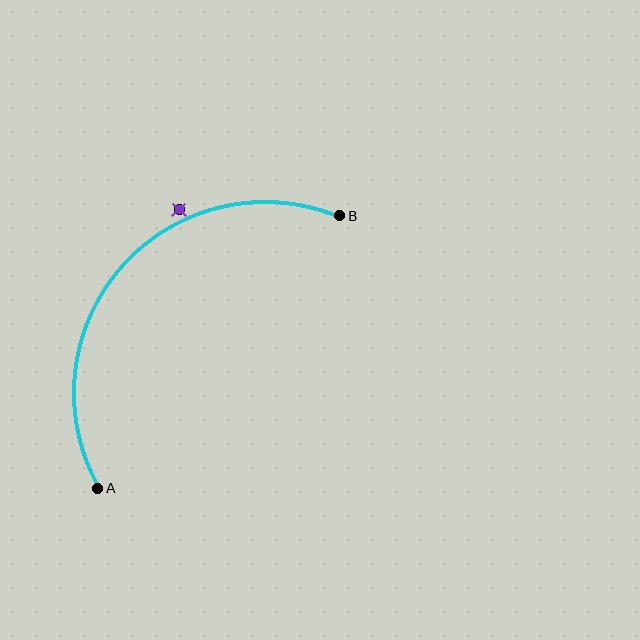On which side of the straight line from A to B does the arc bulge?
The arc bulges above and to the left of the straight line connecting A and B.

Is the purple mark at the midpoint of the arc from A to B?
No — the purple mark does not lie on the arc at all. It sits slightly outside the curve.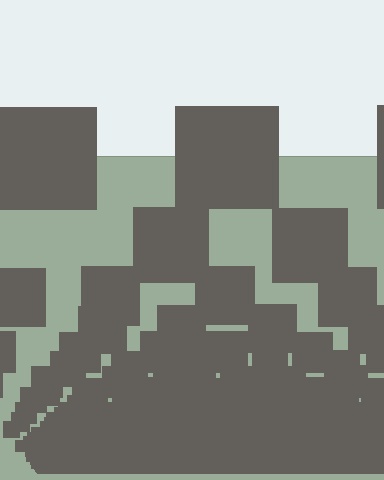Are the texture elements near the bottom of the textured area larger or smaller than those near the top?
Smaller. The gradient is inverted — elements near the bottom are smaller and denser.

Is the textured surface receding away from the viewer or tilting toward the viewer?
The surface appears to tilt toward the viewer. Texture elements get larger and sparser toward the top.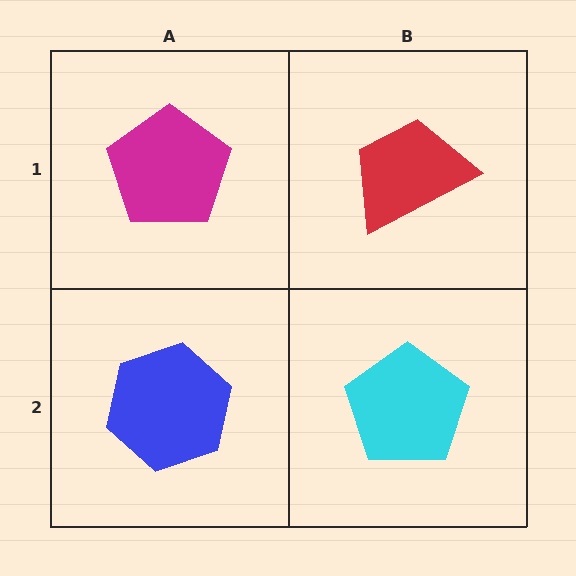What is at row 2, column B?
A cyan pentagon.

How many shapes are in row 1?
2 shapes.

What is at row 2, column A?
A blue hexagon.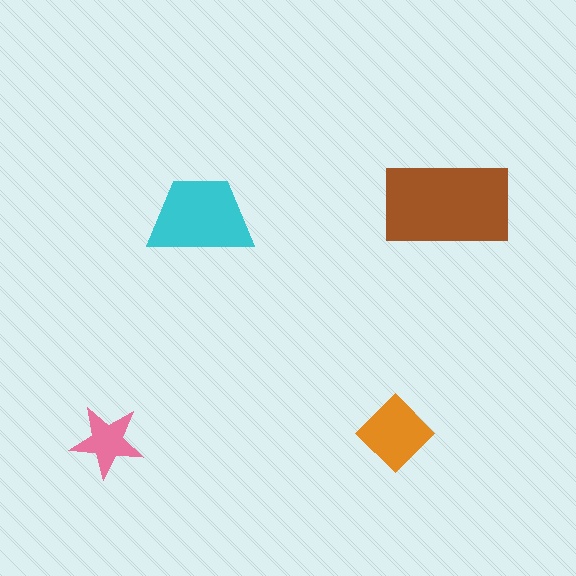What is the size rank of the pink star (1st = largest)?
4th.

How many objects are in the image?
There are 4 objects in the image.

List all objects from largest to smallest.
The brown rectangle, the cyan trapezoid, the orange diamond, the pink star.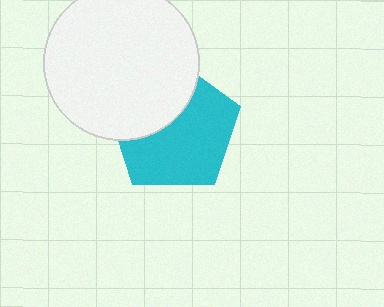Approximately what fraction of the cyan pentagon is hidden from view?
Roughly 37% of the cyan pentagon is hidden behind the white circle.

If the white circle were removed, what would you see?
You would see the complete cyan pentagon.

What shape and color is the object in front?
The object in front is a white circle.